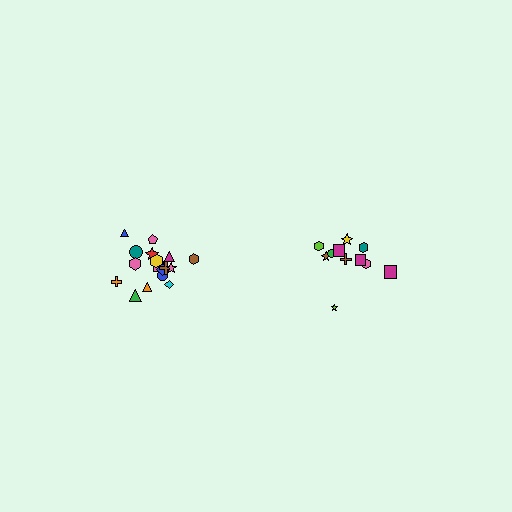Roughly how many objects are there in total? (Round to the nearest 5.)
Roughly 30 objects in total.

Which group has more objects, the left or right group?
The left group.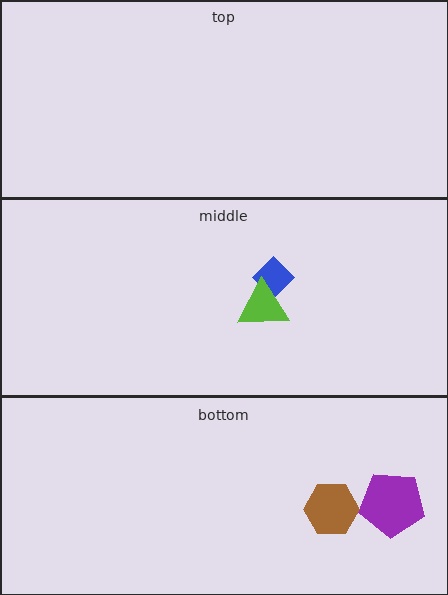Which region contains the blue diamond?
The middle region.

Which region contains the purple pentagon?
The bottom region.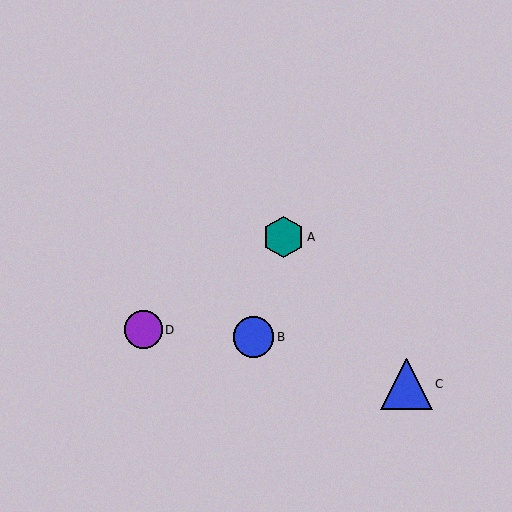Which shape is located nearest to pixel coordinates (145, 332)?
The purple circle (labeled D) at (144, 330) is nearest to that location.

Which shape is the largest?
The blue triangle (labeled C) is the largest.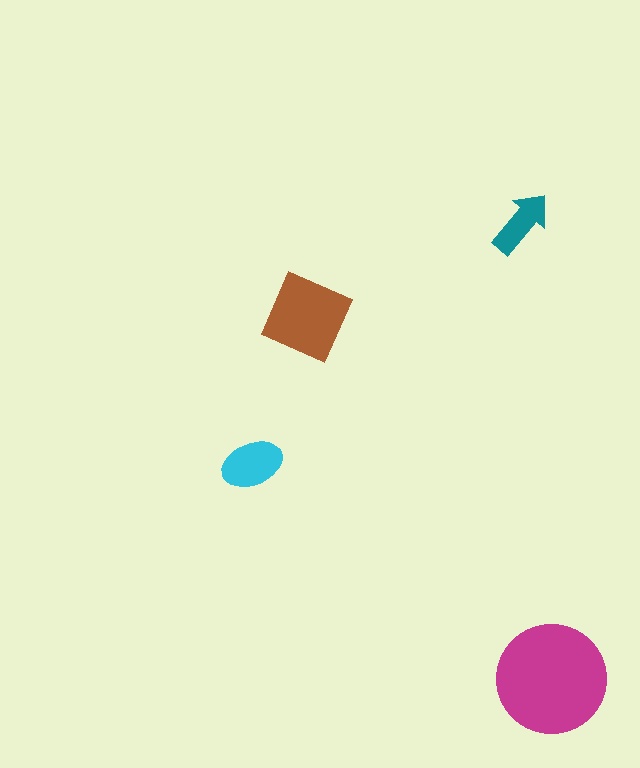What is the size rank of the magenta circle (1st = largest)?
1st.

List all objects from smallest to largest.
The teal arrow, the cyan ellipse, the brown diamond, the magenta circle.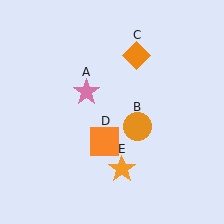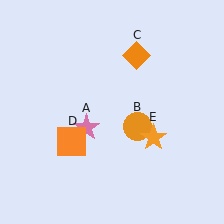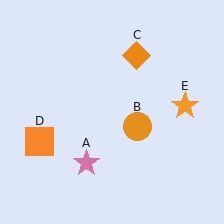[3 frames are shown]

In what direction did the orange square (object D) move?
The orange square (object D) moved left.